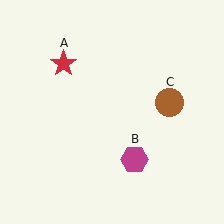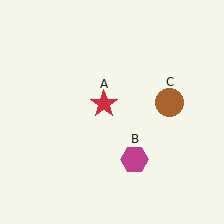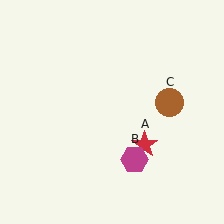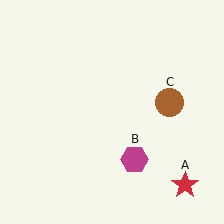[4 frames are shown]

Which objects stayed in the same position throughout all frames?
Magenta hexagon (object B) and brown circle (object C) remained stationary.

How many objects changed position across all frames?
1 object changed position: red star (object A).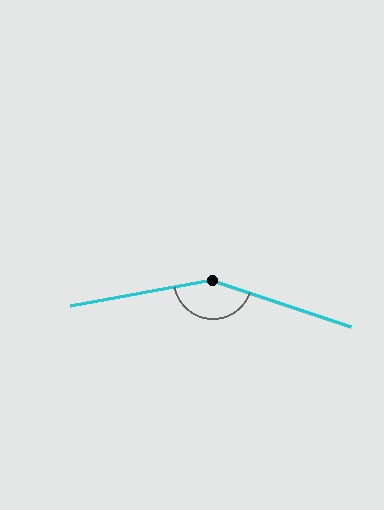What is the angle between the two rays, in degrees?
Approximately 151 degrees.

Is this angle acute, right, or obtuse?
It is obtuse.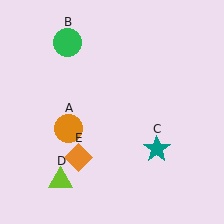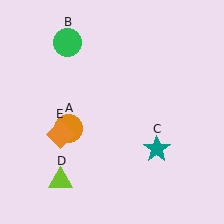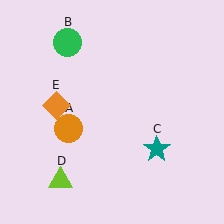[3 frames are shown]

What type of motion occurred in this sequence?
The orange diamond (object E) rotated clockwise around the center of the scene.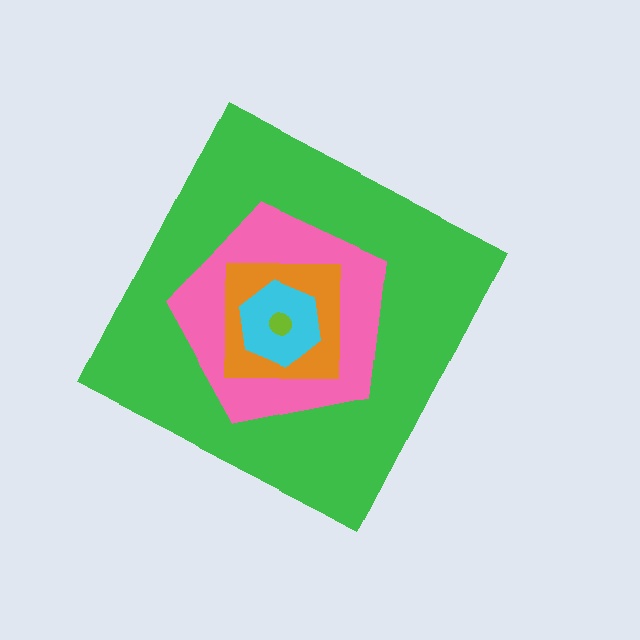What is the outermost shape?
The green diamond.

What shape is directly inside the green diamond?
The pink pentagon.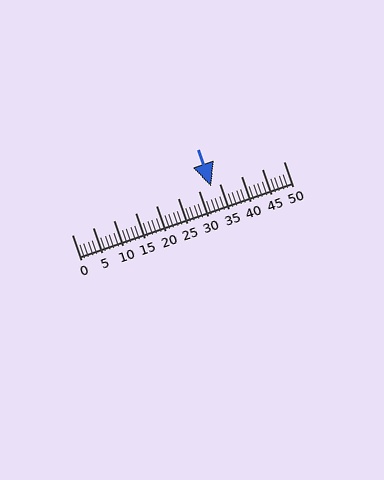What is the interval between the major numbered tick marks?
The major tick marks are spaced 5 units apart.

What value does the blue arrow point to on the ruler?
The blue arrow points to approximately 33.